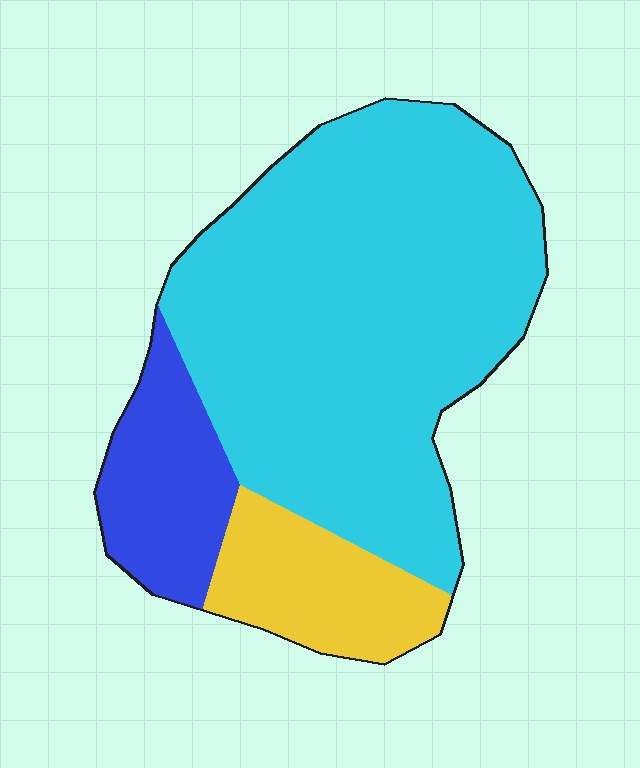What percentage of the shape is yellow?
Yellow covers roughly 15% of the shape.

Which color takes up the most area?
Cyan, at roughly 70%.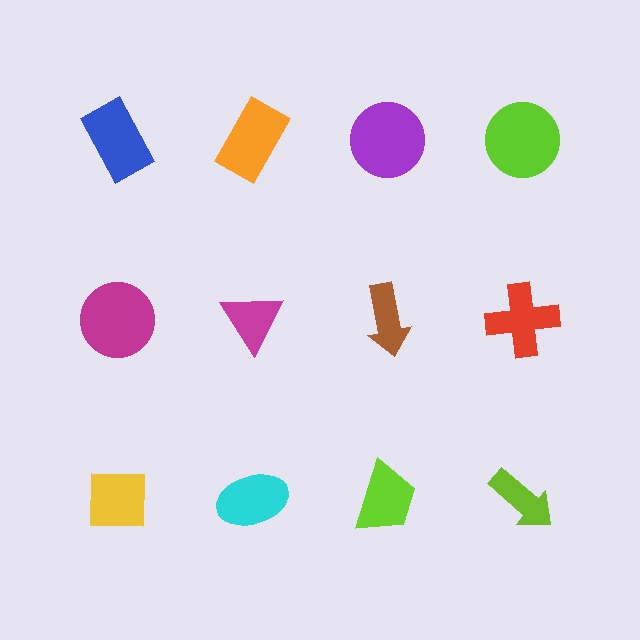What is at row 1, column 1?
A blue rectangle.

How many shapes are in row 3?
4 shapes.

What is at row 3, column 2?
A cyan ellipse.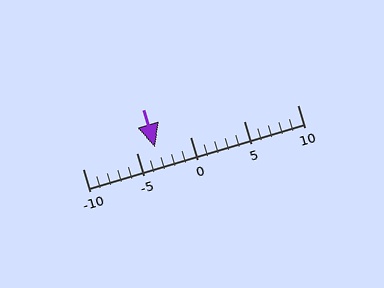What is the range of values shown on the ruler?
The ruler shows values from -10 to 10.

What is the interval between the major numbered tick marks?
The major tick marks are spaced 5 units apart.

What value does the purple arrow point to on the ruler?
The purple arrow points to approximately -3.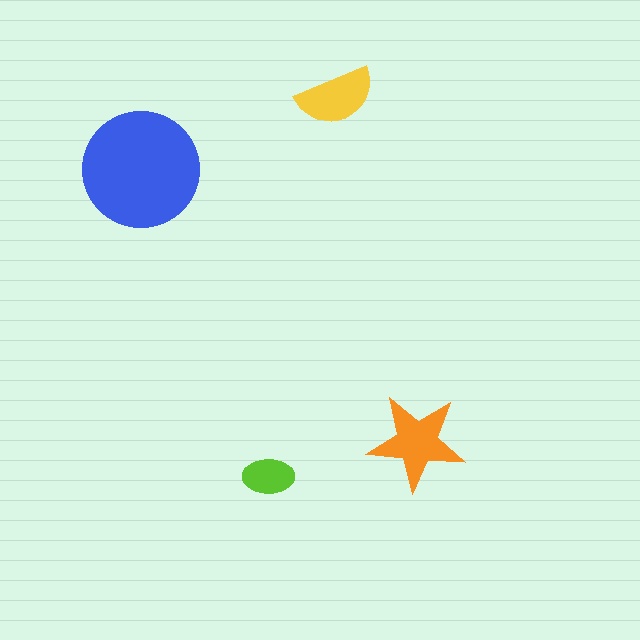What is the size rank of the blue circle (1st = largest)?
1st.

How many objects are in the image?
There are 4 objects in the image.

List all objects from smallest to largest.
The lime ellipse, the yellow semicircle, the orange star, the blue circle.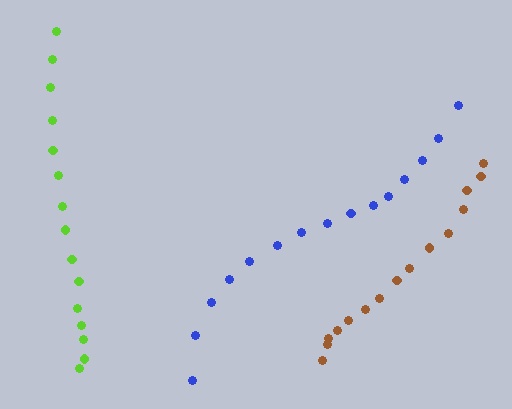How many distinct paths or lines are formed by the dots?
There are 3 distinct paths.